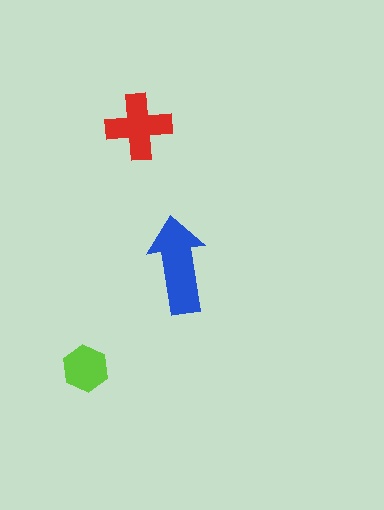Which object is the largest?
The blue arrow.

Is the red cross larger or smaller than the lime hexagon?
Larger.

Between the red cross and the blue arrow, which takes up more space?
The blue arrow.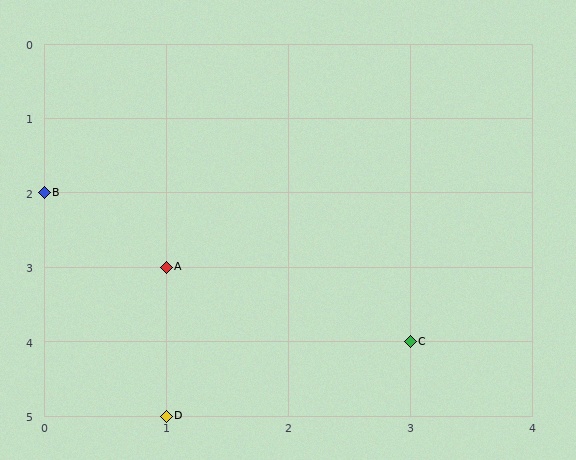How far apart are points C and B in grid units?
Points C and B are 3 columns and 2 rows apart (about 3.6 grid units diagonally).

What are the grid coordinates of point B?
Point B is at grid coordinates (0, 2).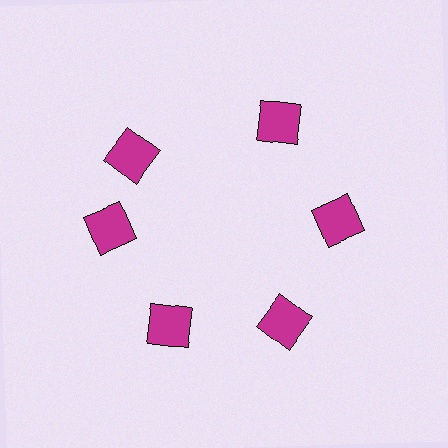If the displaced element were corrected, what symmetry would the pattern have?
It would have 6-fold rotational symmetry — the pattern would map onto itself every 60 degrees.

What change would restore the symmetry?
The symmetry would be restored by rotating it back into even spacing with its neighbors so that all 6 squares sit at equal angles and equal distance from the center.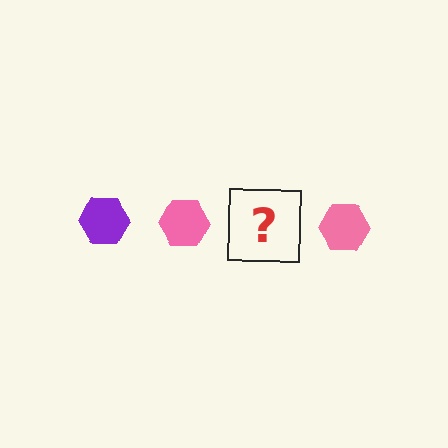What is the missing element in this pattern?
The missing element is a purple hexagon.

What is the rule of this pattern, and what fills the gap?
The rule is that the pattern cycles through purple, pink hexagons. The gap should be filled with a purple hexagon.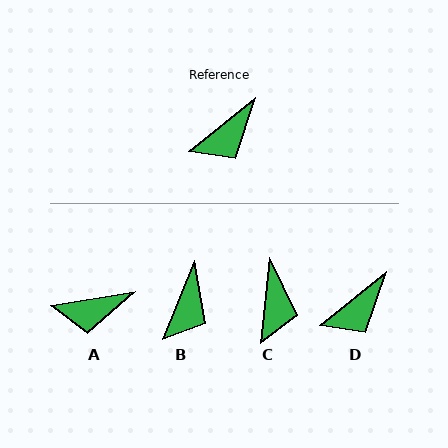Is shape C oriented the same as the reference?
No, it is off by about 45 degrees.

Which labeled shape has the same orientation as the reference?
D.